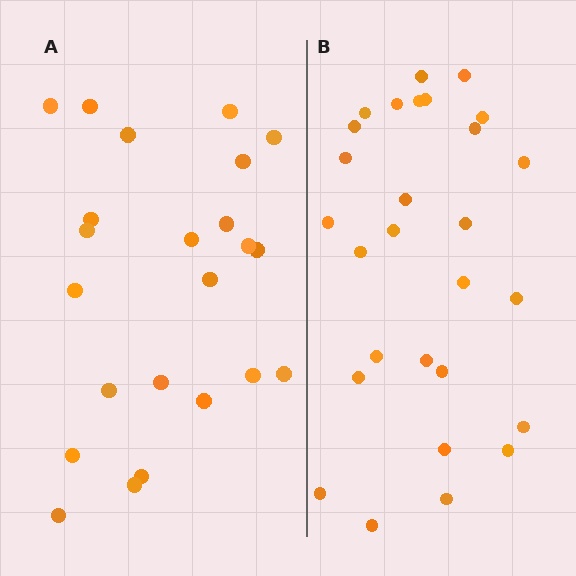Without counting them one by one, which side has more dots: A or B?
Region B (the right region) has more dots.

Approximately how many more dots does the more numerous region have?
Region B has about 5 more dots than region A.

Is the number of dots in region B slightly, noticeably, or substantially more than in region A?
Region B has only slightly more — the two regions are fairly close. The ratio is roughly 1.2 to 1.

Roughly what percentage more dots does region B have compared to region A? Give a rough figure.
About 20% more.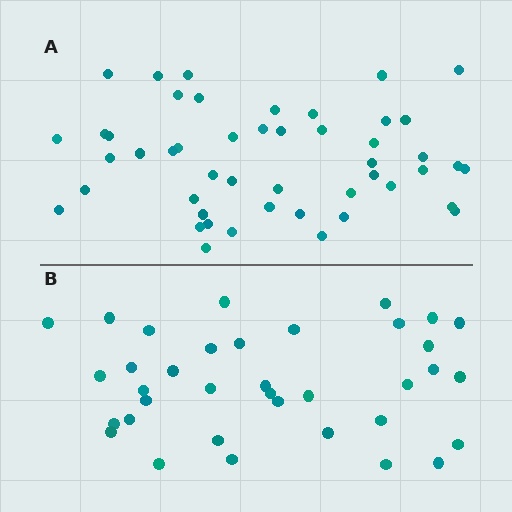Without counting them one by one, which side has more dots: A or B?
Region A (the top region) has more dots.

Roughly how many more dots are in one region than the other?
Region A has roughly 12 or so more dots than region B.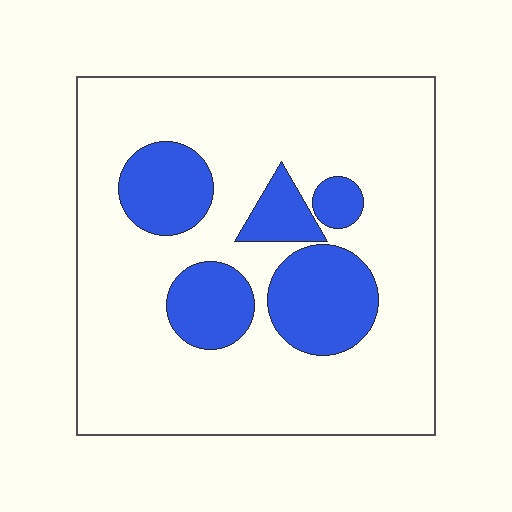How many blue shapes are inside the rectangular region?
5.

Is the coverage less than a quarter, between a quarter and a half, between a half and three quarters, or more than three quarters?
Less than a quarter.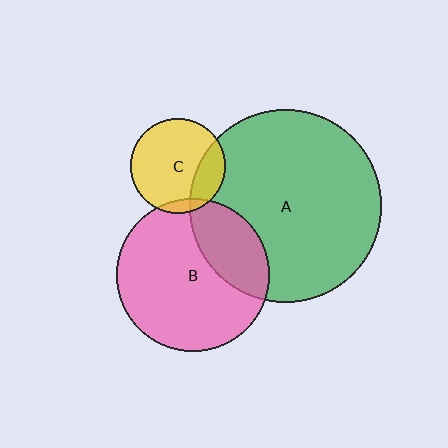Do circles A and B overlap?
Yes.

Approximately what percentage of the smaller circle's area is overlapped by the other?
Approximately 30%.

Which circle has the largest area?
Circle A (green).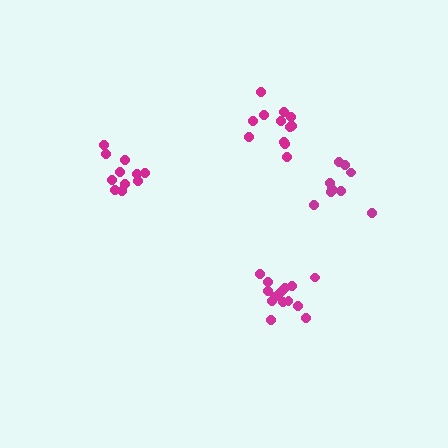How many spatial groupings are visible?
There are 4 spatial groupings.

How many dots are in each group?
Group 1: 15 dots, Group 2: 12 dots, Group 3: 9 dots, Group 4: 11 dots (47 total).